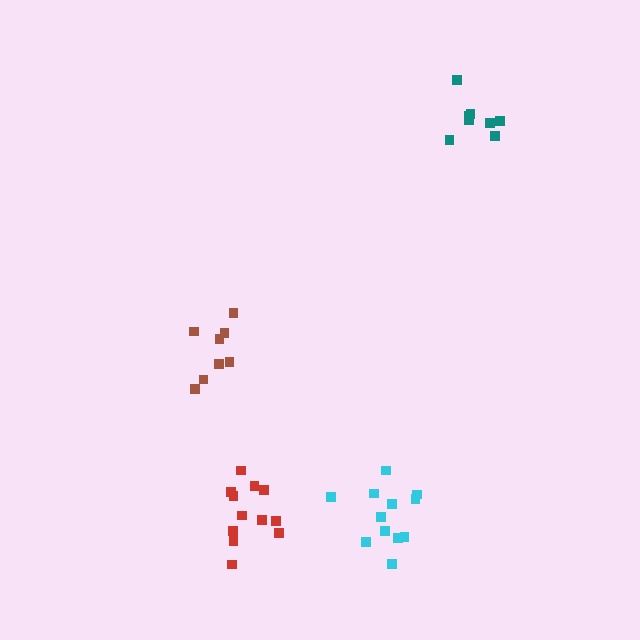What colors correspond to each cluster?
The clusters are colored: brown, teal, red, cyan.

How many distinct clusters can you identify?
There are 4 distinct clusters.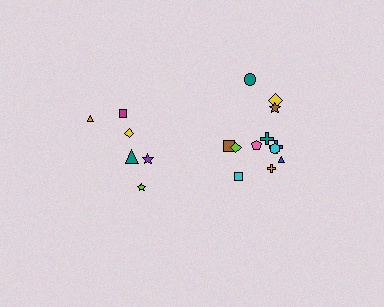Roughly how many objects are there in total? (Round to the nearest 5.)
Roughly 20 objects in total.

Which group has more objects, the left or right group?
The right group.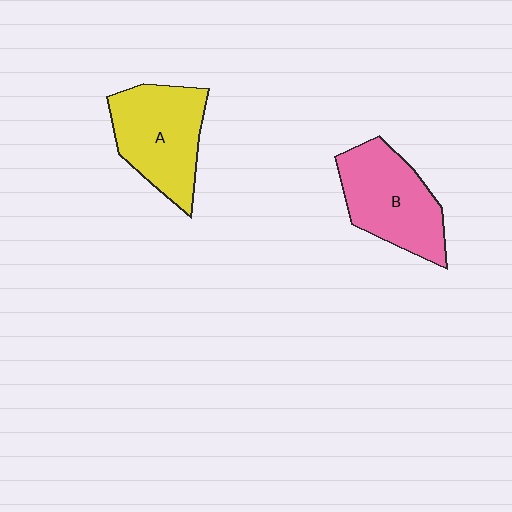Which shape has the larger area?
Shape A (yellow).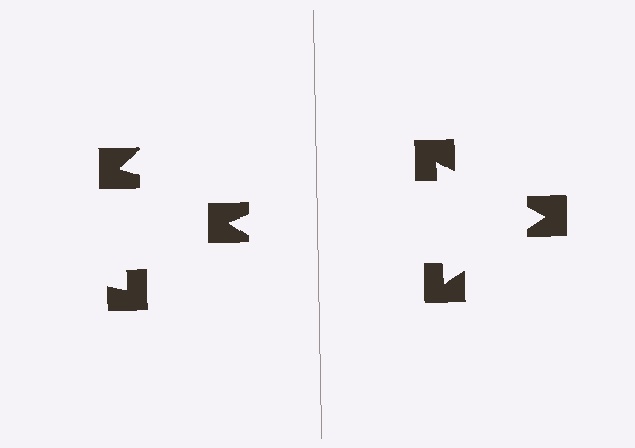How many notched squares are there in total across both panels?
6 — 3 on each side.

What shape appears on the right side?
An illusory triangle.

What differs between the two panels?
The notched squares are positioned identically on both sides; only the wedge orientations differ. On the right they align to a triangle; on the left they are misaligned.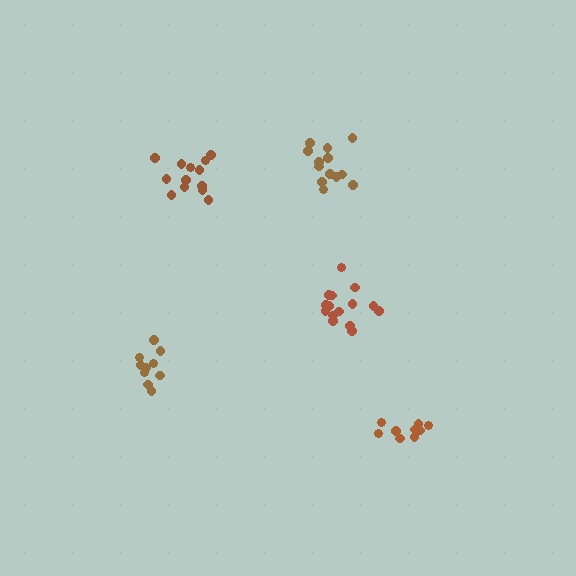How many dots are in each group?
Group 1: 13 dots, Group 2: 13 dots, Group 3: 15 dots, Group 4: 10 dots, Group 5: 9 dots (60 total).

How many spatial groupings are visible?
There are 5 spatial groupings.